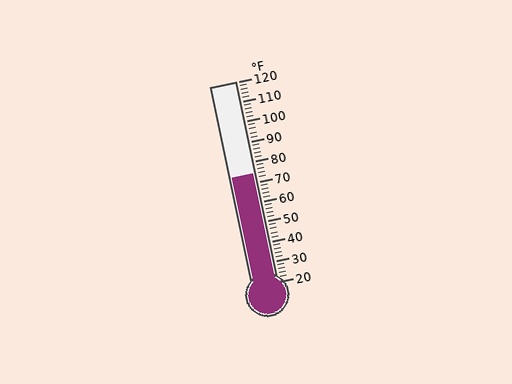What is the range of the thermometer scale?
The thermometer scale ranges from 20°F to 120°F.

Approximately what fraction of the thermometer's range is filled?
The thermometer is filled to approximately 55% of its range.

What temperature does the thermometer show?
The thermometer shows approximately 74°F.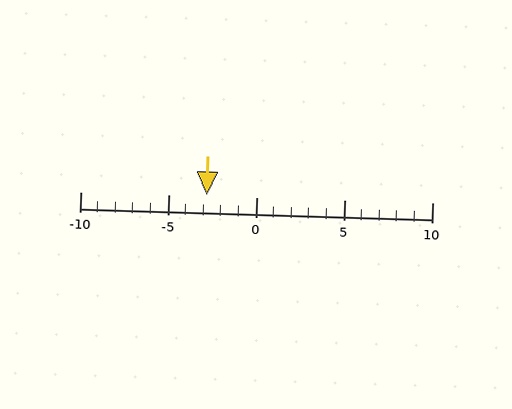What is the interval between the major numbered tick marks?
The major tick marks are spaced 5 units apart.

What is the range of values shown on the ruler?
The ruler shows values from -10 to 10.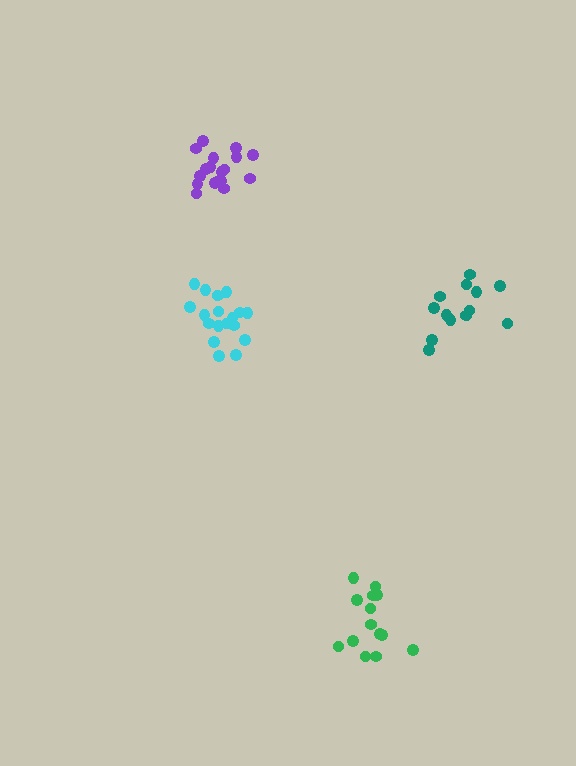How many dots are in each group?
Group 1: 14 dots, Group 2: 19 dots, Group 3: 14 dots, Group 4: 19 dots (66 total).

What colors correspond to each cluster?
The clusters are colored: teal, cyan, green, purple.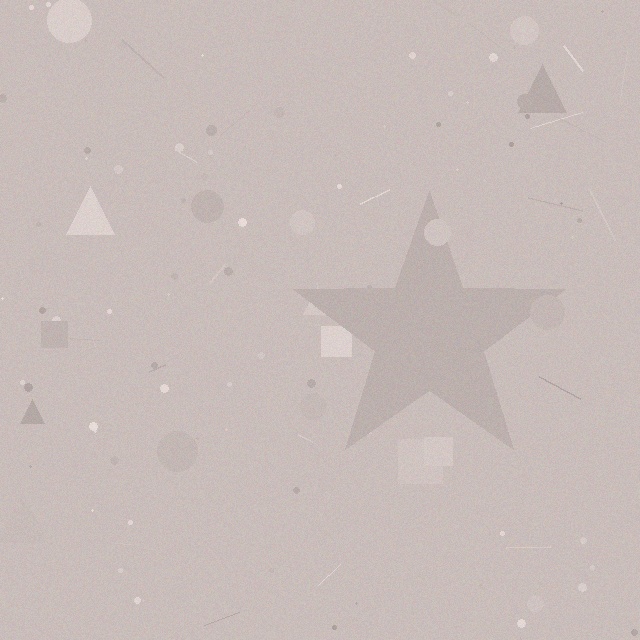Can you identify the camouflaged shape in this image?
The camouflaged shape is a star.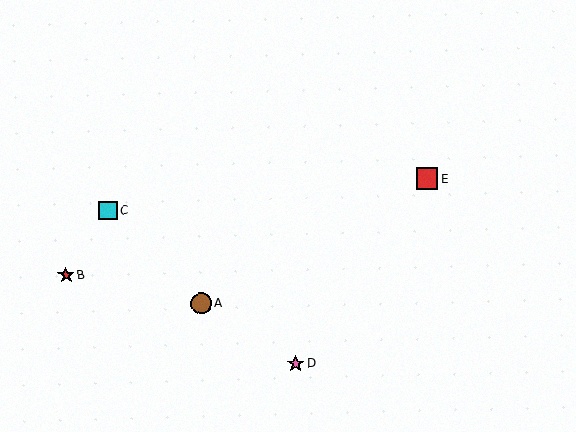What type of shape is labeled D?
Shape D is a pink star.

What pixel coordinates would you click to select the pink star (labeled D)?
Click at (296, 363) to select the pink star D.